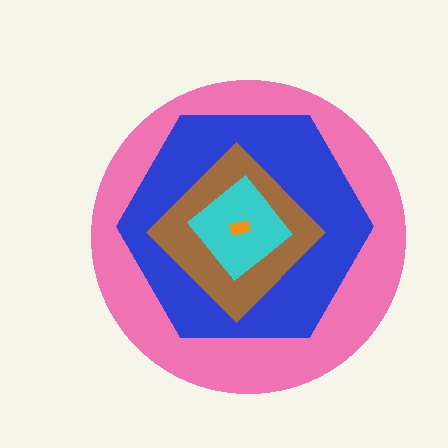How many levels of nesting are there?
5.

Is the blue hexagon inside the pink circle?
Yes.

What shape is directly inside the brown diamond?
The cyan diamond.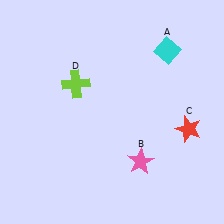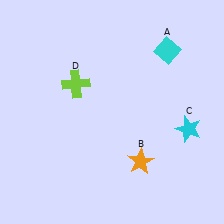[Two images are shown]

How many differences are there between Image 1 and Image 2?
There are 2 differences between the two images.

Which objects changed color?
B changed from pink to orange. C changed from red to cyan.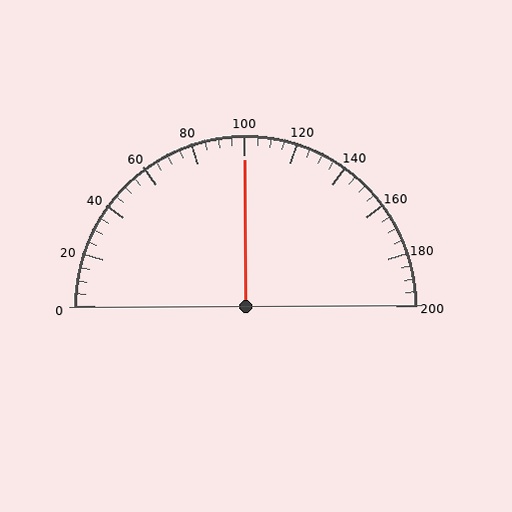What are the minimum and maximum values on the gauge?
The gauge ranges from 0 to 200.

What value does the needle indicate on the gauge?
The needle indicates approximately 100.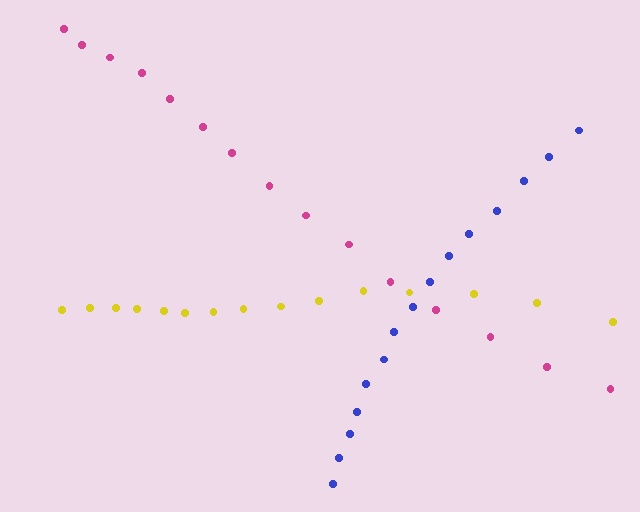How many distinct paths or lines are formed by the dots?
There are 3 distinct paths.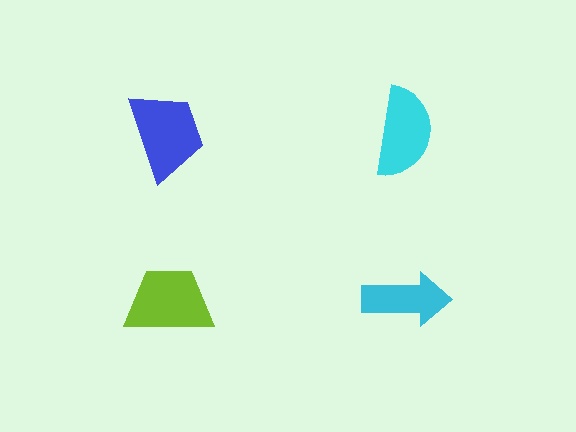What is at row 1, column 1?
A blue trapezoid.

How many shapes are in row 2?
2 shapes.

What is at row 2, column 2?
A cyan arrow.